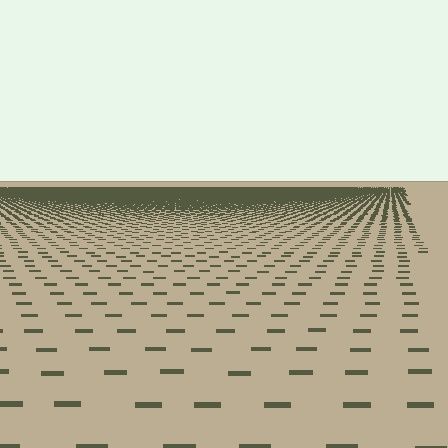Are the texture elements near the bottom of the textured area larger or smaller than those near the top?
Larger. Near the bottom, elements are closer to the viewer and appear at a bigger on-screen size.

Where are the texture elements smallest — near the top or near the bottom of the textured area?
Near the top.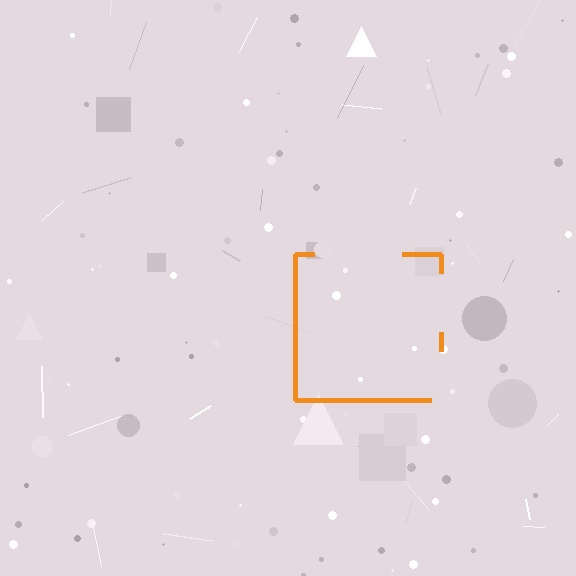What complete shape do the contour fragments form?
The contour fragments form a square.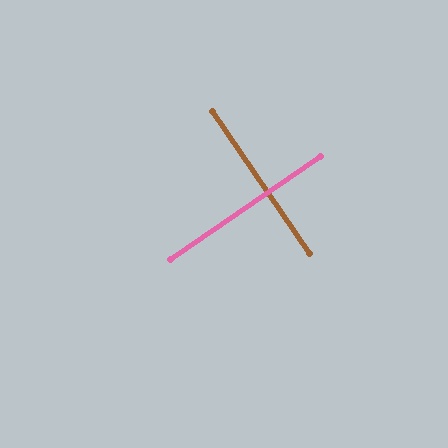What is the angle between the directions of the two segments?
Approximately 90 degrees.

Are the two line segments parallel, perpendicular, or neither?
Perpendicular — they meet at approximately 90°.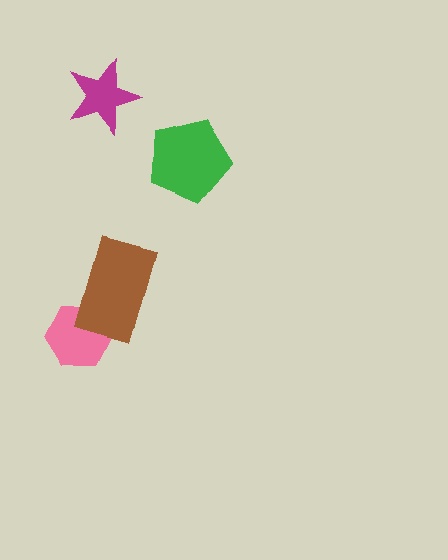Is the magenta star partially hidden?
No, no other shape covers it.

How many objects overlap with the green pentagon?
0 objects overlap with the green pentagon.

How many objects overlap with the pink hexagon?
1 object overlaps with the pink hexagon.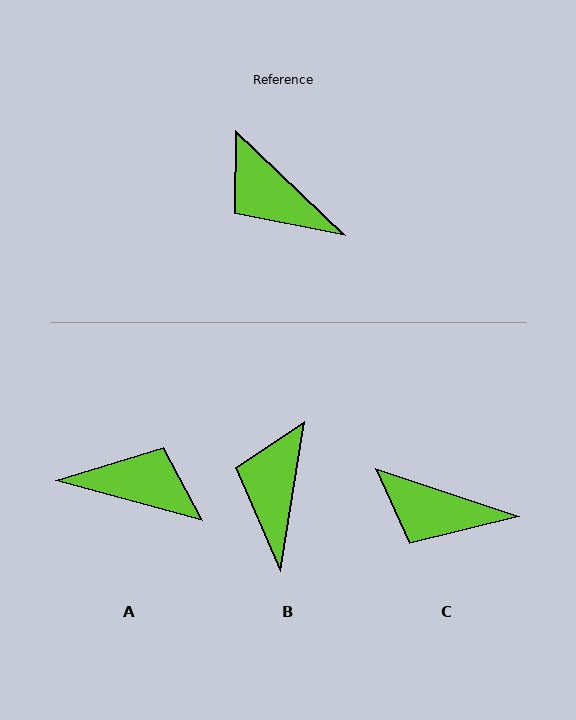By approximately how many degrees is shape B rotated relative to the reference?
Approximately 55 degrees clockwise.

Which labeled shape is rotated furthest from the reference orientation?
A, about 152 degrees away.